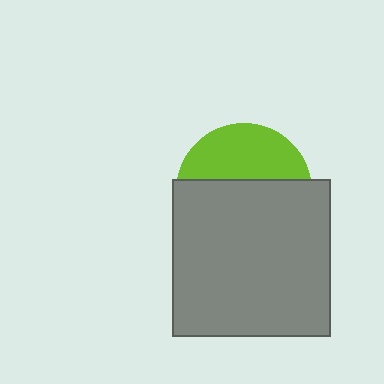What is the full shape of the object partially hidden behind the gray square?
The partially hidden object is a lime circle.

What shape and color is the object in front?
The object in front is a gray square.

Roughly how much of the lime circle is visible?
A small part of it is visible (roughly 39%).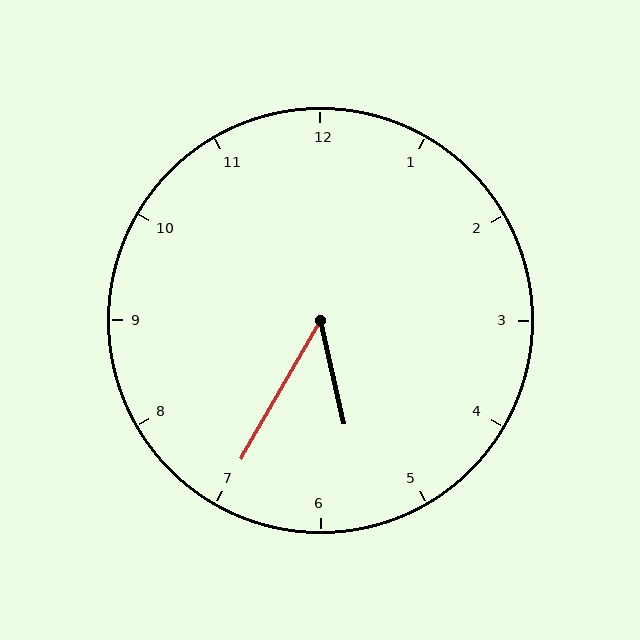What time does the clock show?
5:35.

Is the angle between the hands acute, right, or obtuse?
It is acute.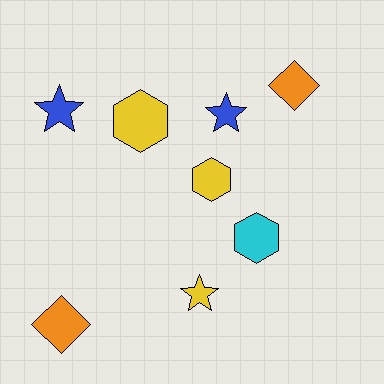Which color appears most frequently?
Yellow, with 3 objects.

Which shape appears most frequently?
Hexagon, with 3 objects.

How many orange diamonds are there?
There are 2 orange diamonds.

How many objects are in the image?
There are 8 objects.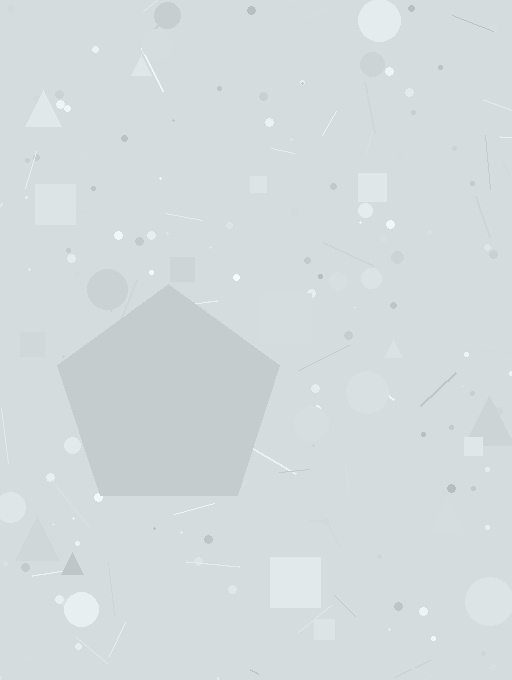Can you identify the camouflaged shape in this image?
The camouflaged shape is a pentagon.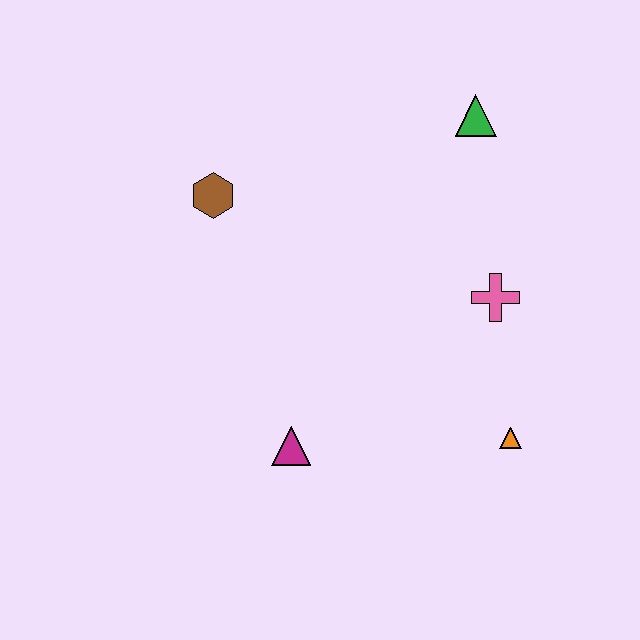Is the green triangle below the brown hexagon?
No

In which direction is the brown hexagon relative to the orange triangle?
The brown hexagon is to the left of the orange triangle.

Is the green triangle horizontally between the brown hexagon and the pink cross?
Yes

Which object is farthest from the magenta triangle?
The green triangle is farthest from the magenta triangle.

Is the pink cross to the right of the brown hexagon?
Yes